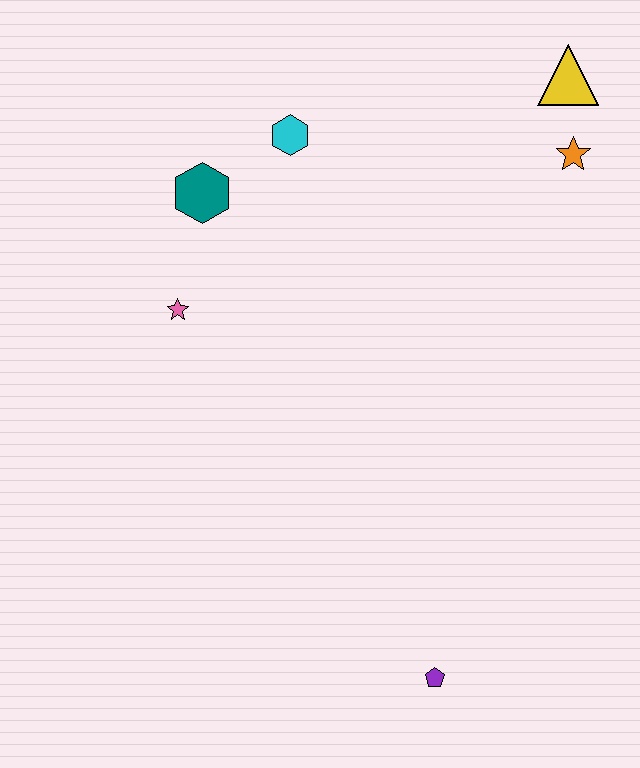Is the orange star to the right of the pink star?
Yes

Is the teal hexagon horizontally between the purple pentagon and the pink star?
Yes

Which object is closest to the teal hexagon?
The cyan hexagon is closest to the teal hexagon.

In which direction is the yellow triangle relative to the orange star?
The yellow triangle is above the orange star.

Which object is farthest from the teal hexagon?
The purple pentagon is farthest from the teal hexagon.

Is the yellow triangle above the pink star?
Yes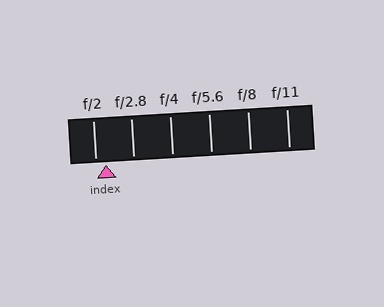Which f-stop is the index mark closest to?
The index mark is closest to f/2.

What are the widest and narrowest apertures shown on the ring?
The widest aperture shown is f/2 and the narrowest is f/11.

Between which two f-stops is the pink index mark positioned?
The index mark is between f/2 and f/2.8.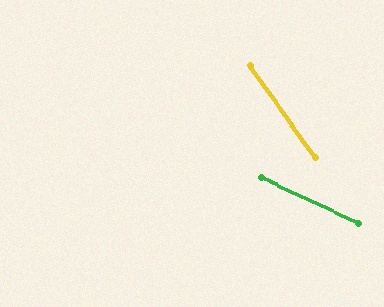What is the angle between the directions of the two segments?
Approximately 30 degrees.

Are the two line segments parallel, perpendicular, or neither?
Neither parallel nor perpendicular — they differ by about 30°.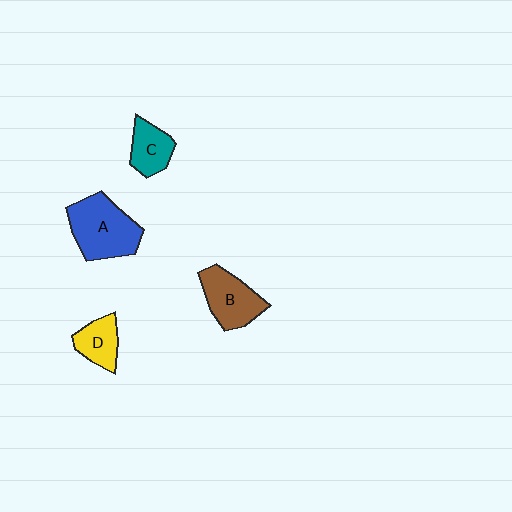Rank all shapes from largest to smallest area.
From largest to smallest: A (blue), B (brown), C (teal), D (yellow).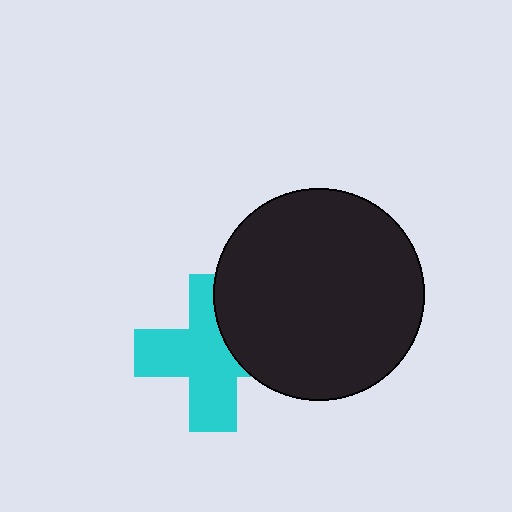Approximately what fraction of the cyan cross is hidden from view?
Roughly 32% of the cyan cross is hidden behind the black circle.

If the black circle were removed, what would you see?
You would see the complete cyan cross.